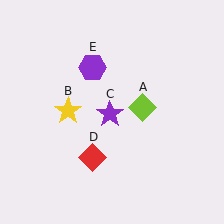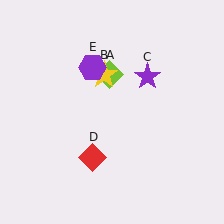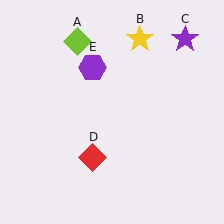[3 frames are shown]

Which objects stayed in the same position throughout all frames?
Red diamond (object D) and purple hexagon (object E) remained stationary.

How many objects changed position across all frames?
3 objects changed position: lime diamond (object A), yellow star (object B), purple star (object C).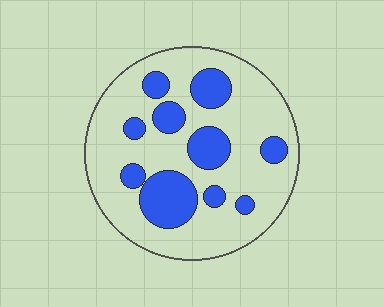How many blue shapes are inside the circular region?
10.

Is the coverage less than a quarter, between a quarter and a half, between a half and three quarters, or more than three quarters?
Between a quarter and a half.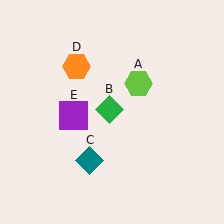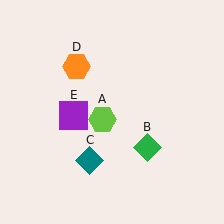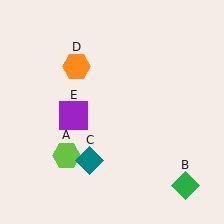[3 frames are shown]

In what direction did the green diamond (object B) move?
The green diamond (object B) moved down and to the right.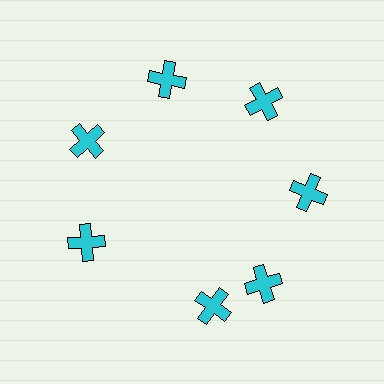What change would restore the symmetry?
The symmetry would be restored by rotating it back into even spacing with its neighbors so that all 7 crosses sit at equal angles and equal distance from the center.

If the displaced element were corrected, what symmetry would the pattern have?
It would have 7-fold rotational symmetry — the pattern would map onto itself every 51 degrees.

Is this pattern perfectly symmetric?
No. The 7 cyan crosses are arranged in a ring, but one element near the 6 o'clock position is rotated out of alignment along the ring, breaking the 7-fold rotational symmetry.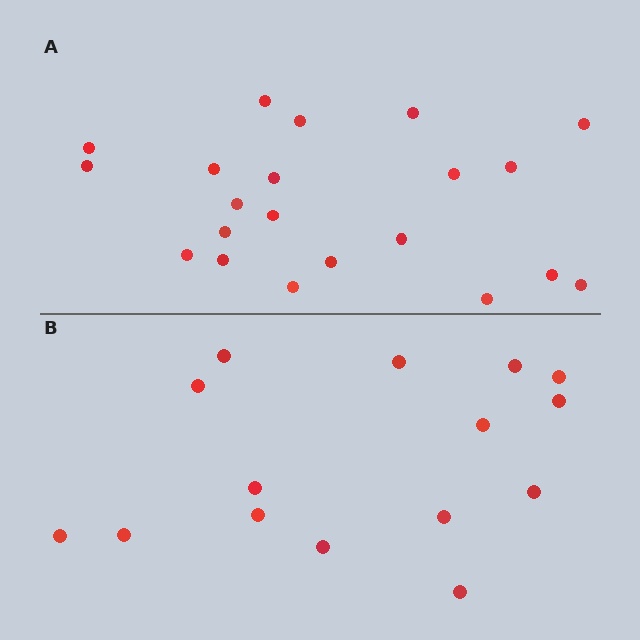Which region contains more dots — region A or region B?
Region A (the top region) has more dots.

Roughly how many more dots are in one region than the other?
Region A has about 6 more dots than region B.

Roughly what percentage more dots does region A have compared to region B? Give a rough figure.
About 40% more.